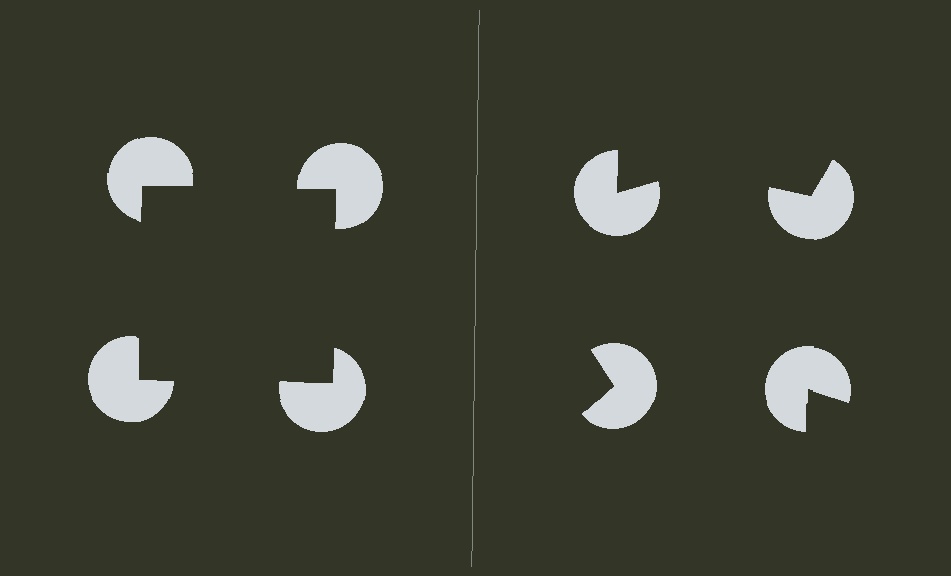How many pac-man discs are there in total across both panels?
8 — 4 on each side.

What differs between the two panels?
The pac-man discs are positioned identically on both sides; only the wedge orientations differ. On the left they align to a square; on the right they are misaligned.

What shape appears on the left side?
An illusory square.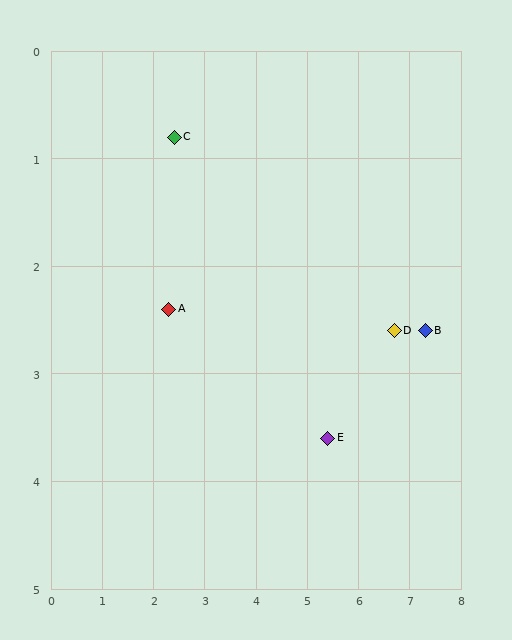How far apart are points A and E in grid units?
Points A and E are about 3.3 grid units apart.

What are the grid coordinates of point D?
Point D is at approximately (6.7, 2.6).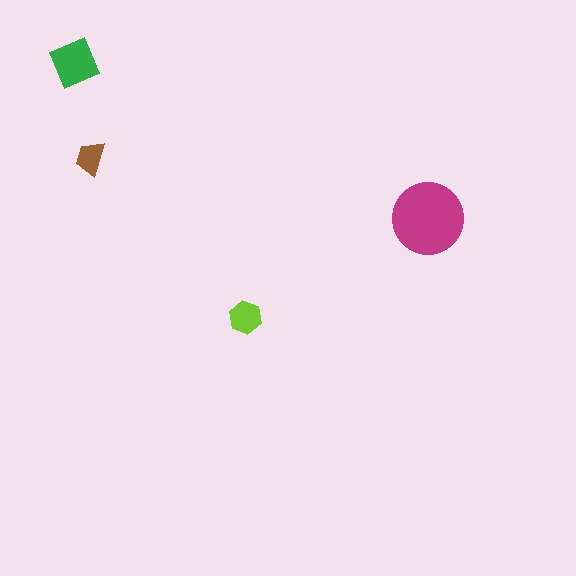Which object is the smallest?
The brown trapezoid.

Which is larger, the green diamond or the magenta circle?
The magenta circle.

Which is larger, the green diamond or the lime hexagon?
The green diamond.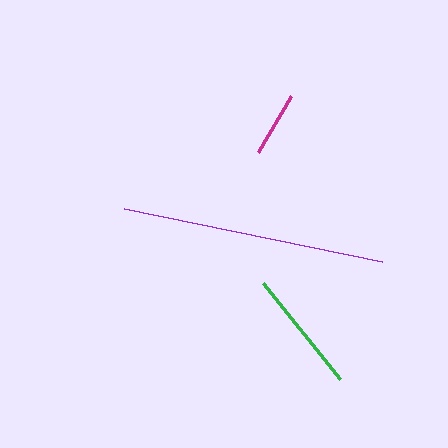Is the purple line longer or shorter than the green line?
The purple line is longer than the green line.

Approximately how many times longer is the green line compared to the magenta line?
The green line is approximately 1.9 times the length of the magenta line.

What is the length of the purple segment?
The purple segment is approximately 263 pixels long.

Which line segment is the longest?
The purple line is the longest at approximately 263 pixels.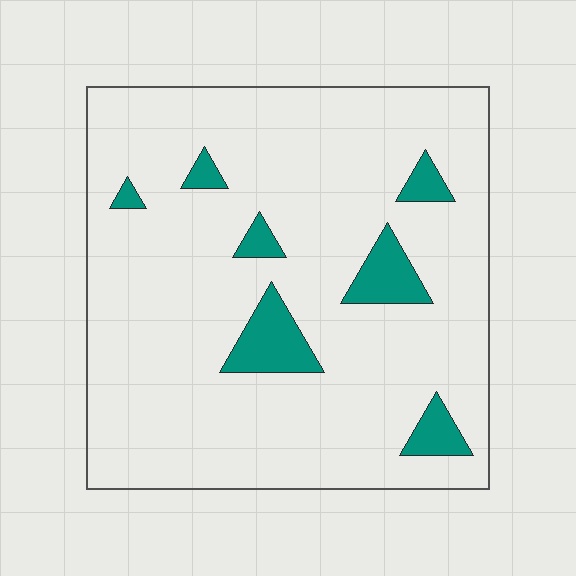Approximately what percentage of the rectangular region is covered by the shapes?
Approximately 10%.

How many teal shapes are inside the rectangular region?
7.